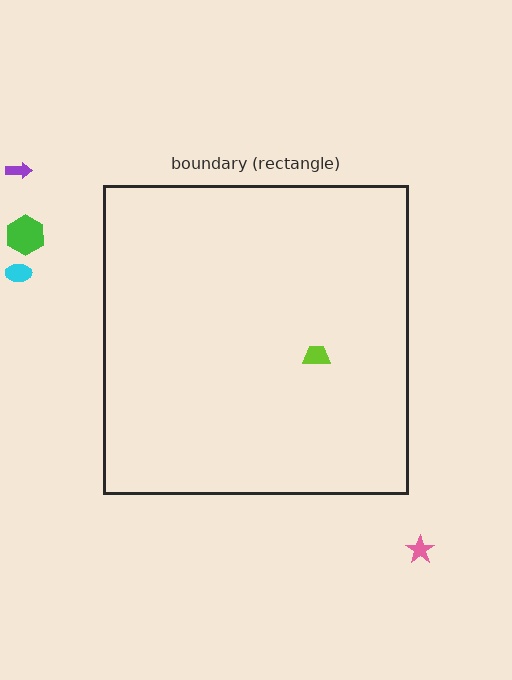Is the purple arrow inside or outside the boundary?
Outside.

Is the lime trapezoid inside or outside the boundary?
Inside.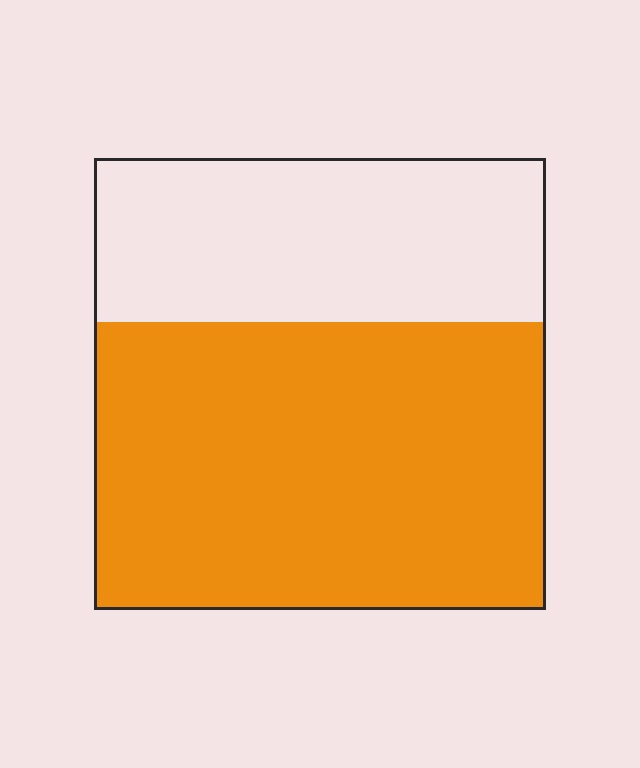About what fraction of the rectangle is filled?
About five eighths (5/8).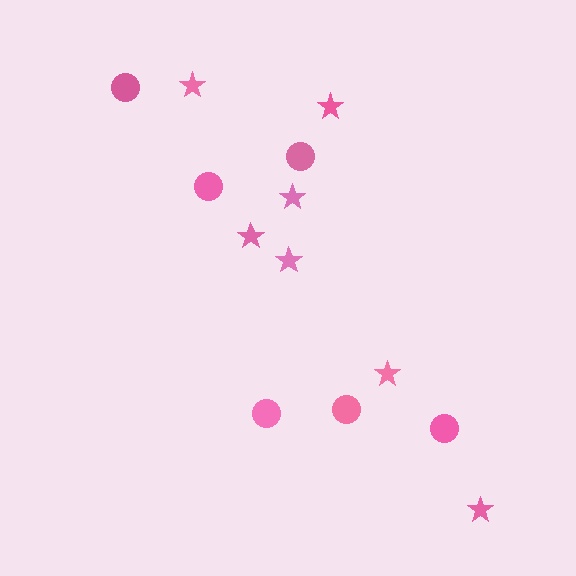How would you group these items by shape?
There are 2 groups: one group of circles (6) and one group of stars (7).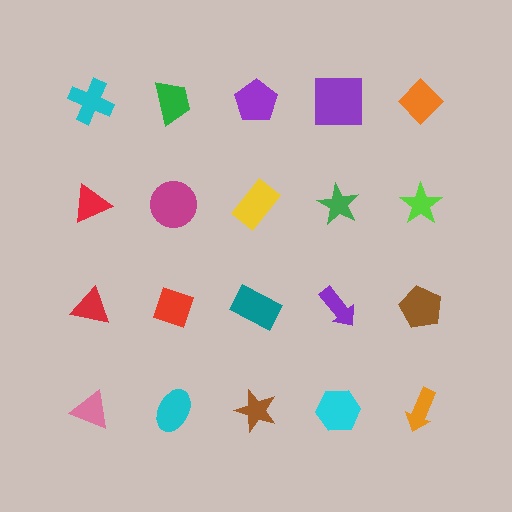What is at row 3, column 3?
A teal rectangle.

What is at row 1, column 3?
A purple pentagon.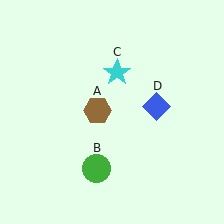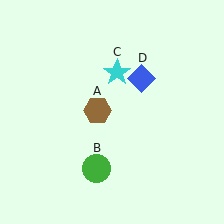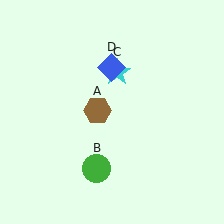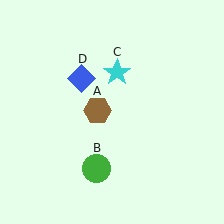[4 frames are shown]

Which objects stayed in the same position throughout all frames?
Brown hexagon (object A) and green circle (object B) and cyan star (object C) remained stationary.